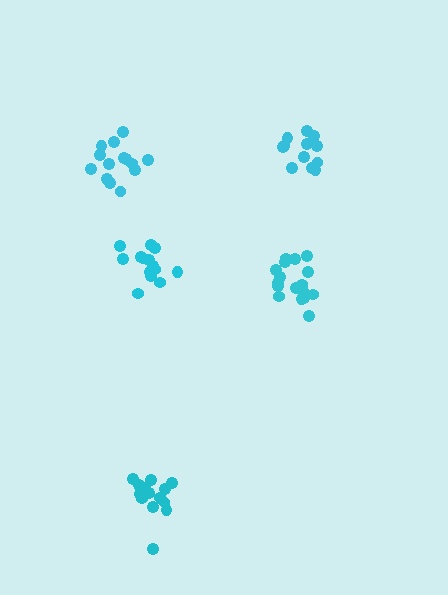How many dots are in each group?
Group 1: 14 dots, Group 2: 17 dots, Group 3: 14 dots, Group 4: 17 dots, Group 5: 12 dots (74 total).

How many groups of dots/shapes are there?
There are 5 groups.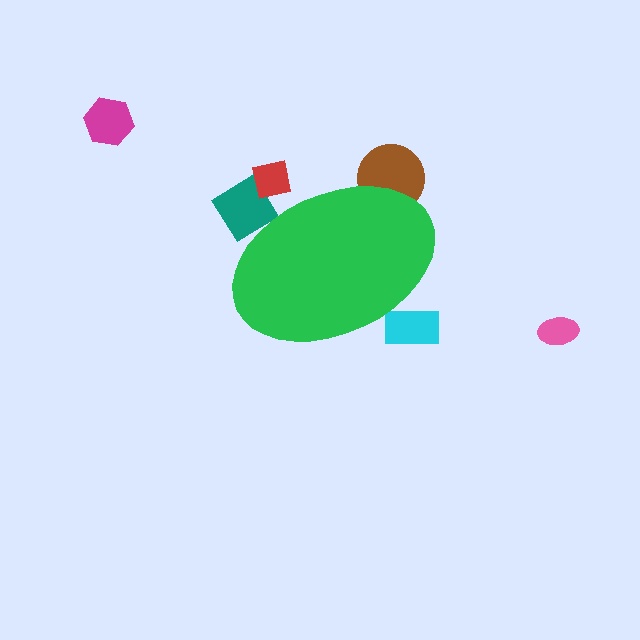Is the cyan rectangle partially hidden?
Yes, the cyan rectangle is partially hidden behind the green ellipse.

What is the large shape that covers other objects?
A green ellipse.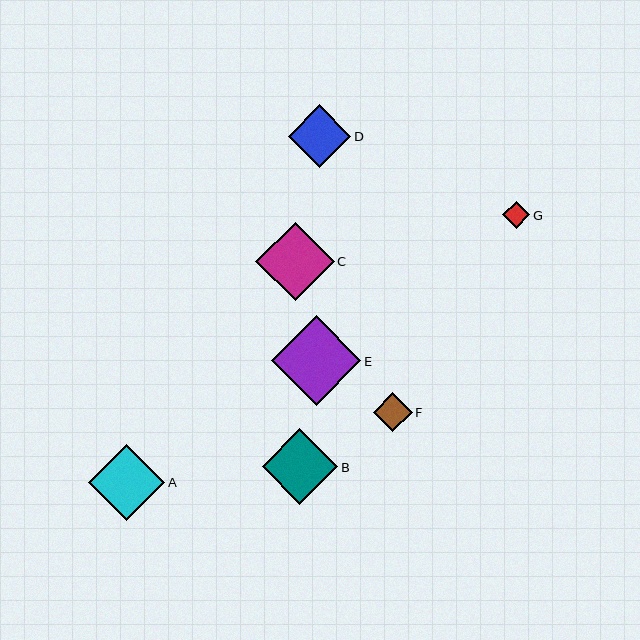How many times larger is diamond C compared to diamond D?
Diamond C is approximately 1.3 times the size of diamond D.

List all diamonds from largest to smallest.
From largest to smallest: E, C, A, B, D, F, G.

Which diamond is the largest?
Diamond E is the largest with a size of approximately 89 pixels.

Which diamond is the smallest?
Diamond G is the smallest with a size of approximately 27 pixels.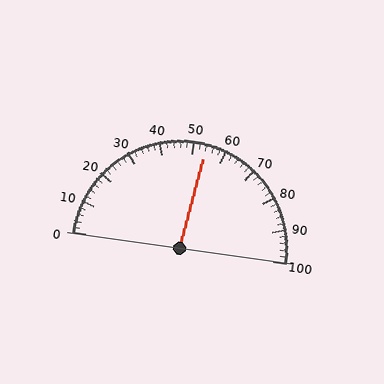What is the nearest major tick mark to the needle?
The nearest major tick mark is 50.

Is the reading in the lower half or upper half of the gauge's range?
The reading is in the upper half of the range (0 to 100).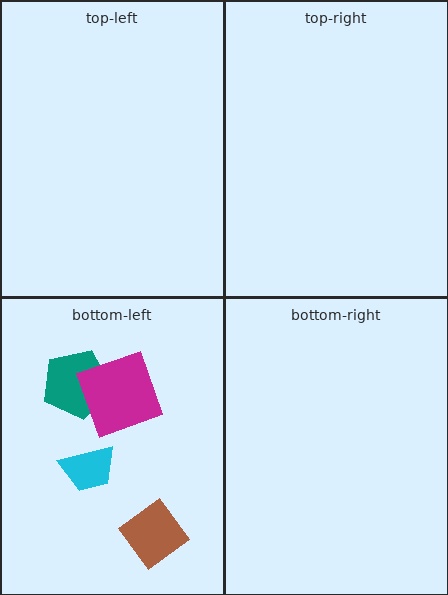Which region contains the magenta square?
The bottom-left region.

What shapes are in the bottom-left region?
The cyan trapezoid, the teal pentagon, the magenta square, the brown diamond.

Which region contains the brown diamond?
The bottom-left region.